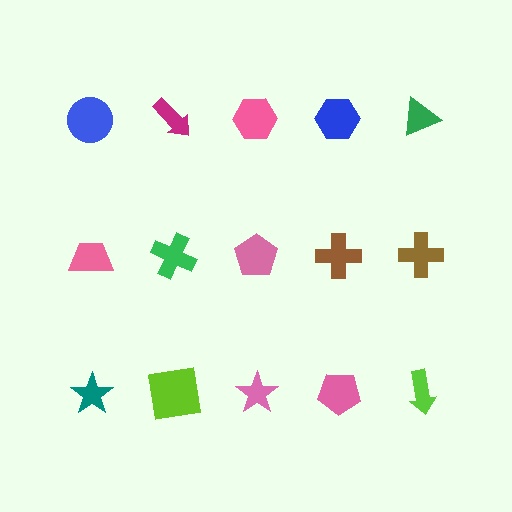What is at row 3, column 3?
A pink star.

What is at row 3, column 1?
A teal star.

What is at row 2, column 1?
A pink trapezoid.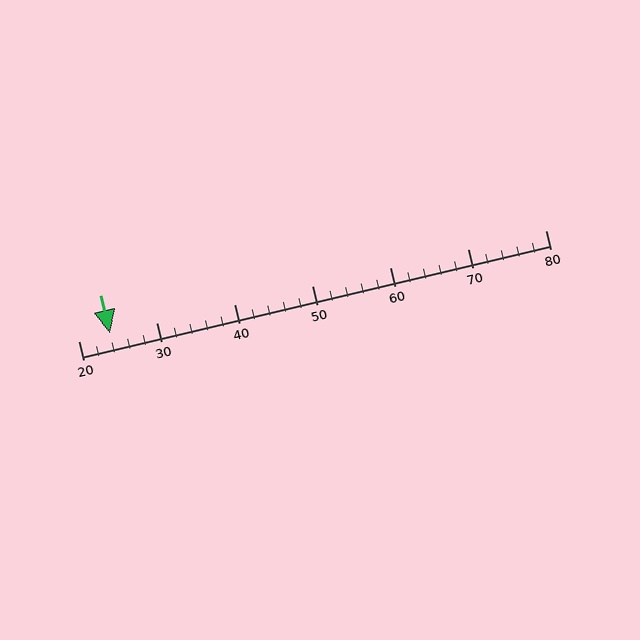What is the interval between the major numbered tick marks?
The major tick marks are spaced 10 units apart.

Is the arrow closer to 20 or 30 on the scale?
The arrow is closer to 20.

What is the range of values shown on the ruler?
The ruler shows values from 20 to 80.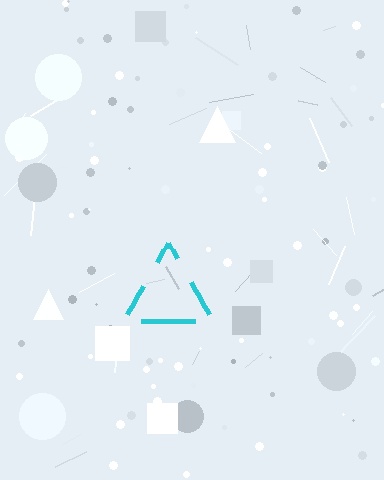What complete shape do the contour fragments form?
The contour fragments form a triangle.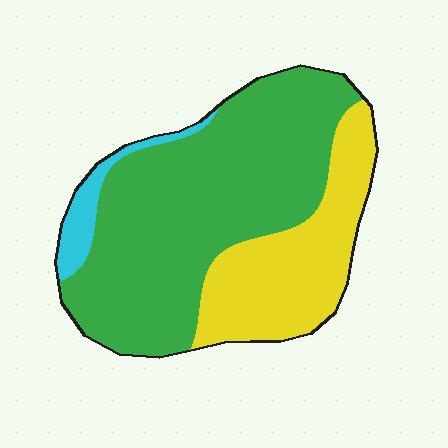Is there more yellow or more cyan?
Yellow.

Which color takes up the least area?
Cyan, at roughly 5%.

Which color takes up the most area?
Green, at roughly 65%.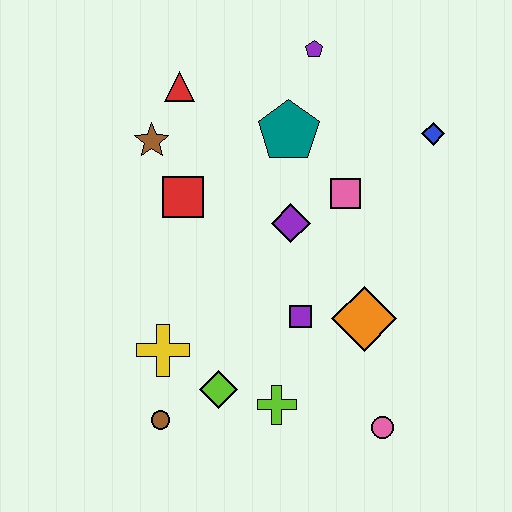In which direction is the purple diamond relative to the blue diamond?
The purple diamond is to the left of the blue diamond.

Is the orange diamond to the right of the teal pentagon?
Yes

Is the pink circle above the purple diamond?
No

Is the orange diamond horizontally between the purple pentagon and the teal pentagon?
No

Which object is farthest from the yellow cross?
The blue diamond is farthest from the yellow cross.